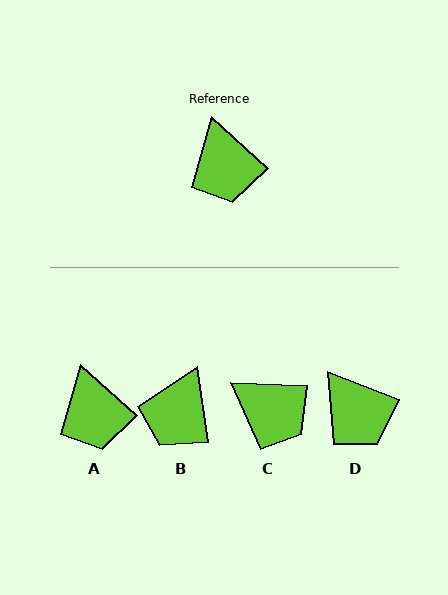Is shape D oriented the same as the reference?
No, it is off by about 20 degrees.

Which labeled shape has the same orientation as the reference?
A.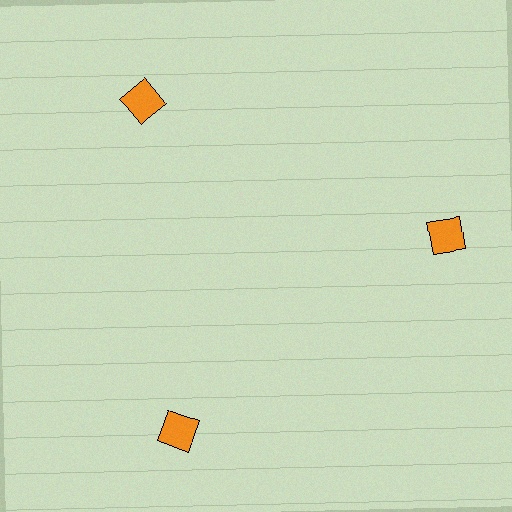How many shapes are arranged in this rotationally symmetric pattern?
There are 3 shapes, arranged in 3 groups of 1.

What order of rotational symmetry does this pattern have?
This pattern has 3-fold rotational symmetry.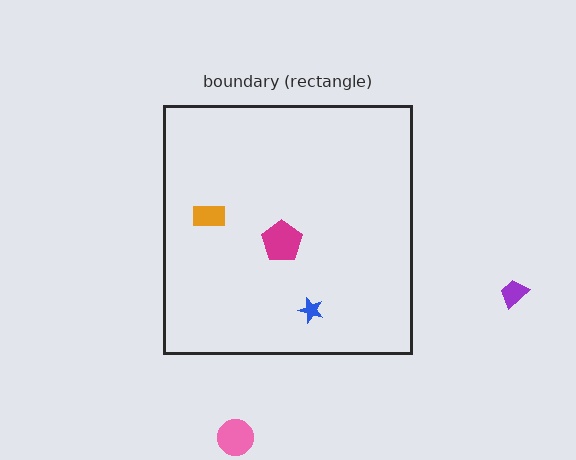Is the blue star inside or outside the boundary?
Inside.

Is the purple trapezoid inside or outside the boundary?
Outside.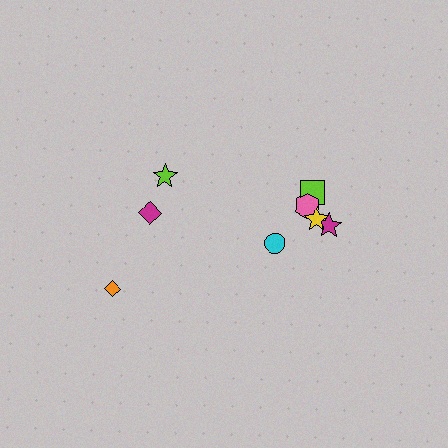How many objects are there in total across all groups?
There are 8 objects.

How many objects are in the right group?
There are 5 objects.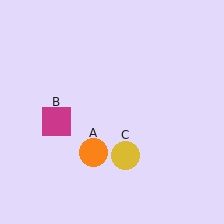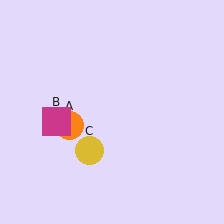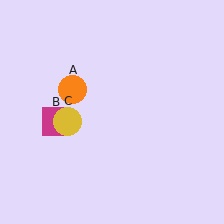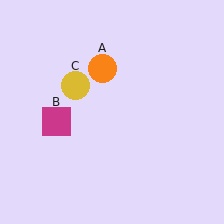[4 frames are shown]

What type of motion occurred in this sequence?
The orange circle (object A), yellow circle (object C) rotated clockwise around the center of the scene.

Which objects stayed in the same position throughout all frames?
Magenta square (object B) remained stationary.